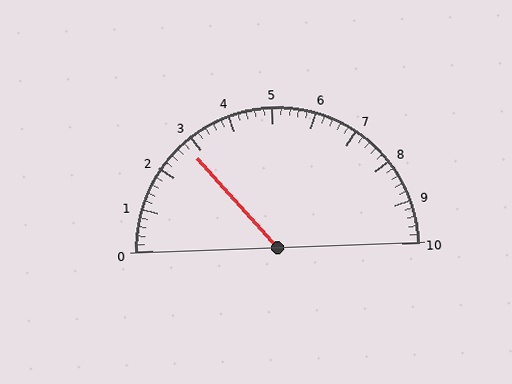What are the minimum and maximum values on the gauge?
The gauge ranges from 0 to 10.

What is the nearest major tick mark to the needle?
The nearest major tick mark is 3.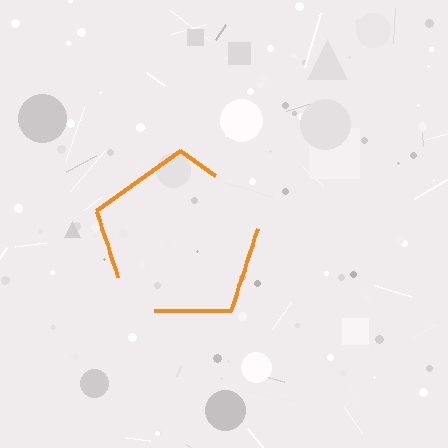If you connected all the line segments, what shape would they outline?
They would outline a pentagon.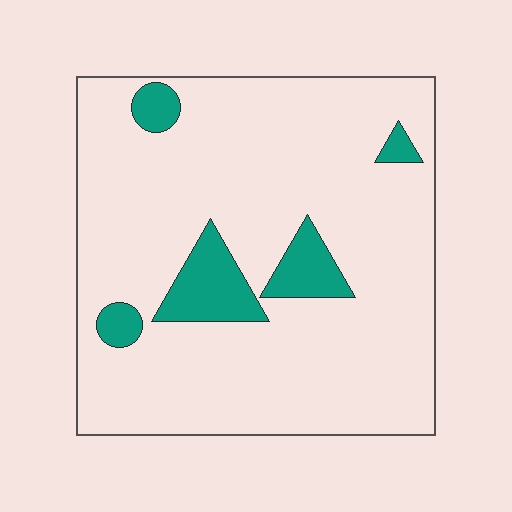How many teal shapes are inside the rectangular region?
5.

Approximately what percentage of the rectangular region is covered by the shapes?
Approximately 10%.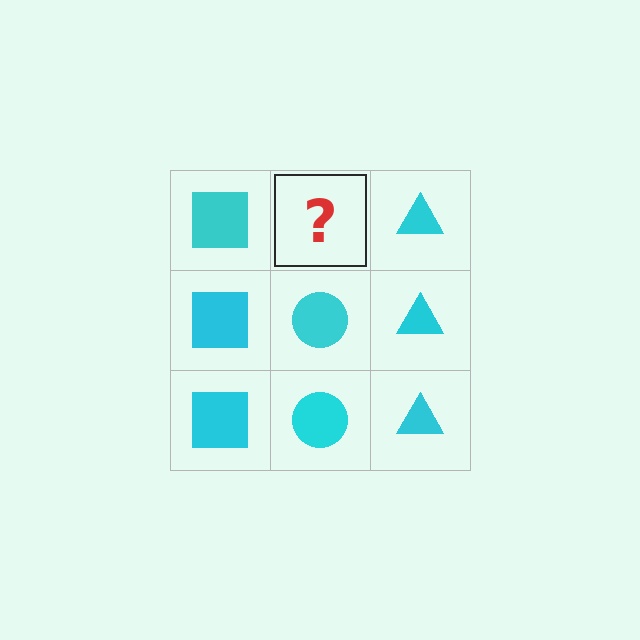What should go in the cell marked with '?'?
The missing cell should contain a cyan circle.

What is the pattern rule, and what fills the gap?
The rule is that each column has a consistent shape. The gap should be filled with a cyan circle.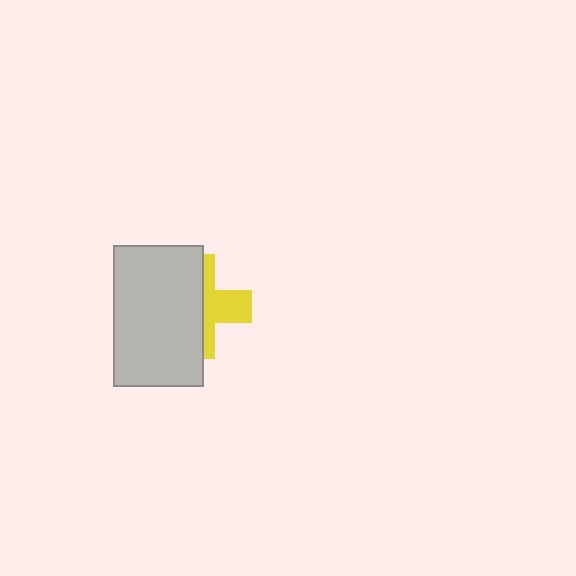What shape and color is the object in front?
The object in front is a light gray rectangle.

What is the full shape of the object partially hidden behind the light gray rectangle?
The partially hidden object is a yellow cross.